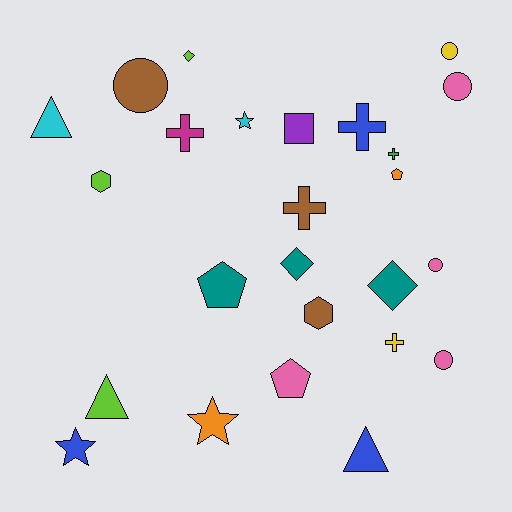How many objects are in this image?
There are 25 objects.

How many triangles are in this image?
There are 3 triangles.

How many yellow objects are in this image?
There are 2 yellow objects.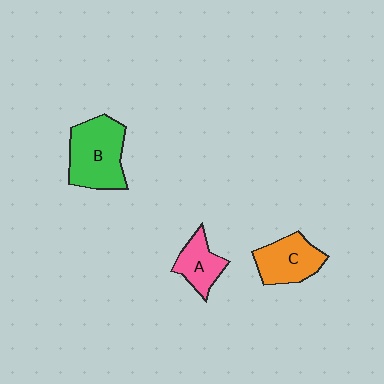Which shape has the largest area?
Shape B (green).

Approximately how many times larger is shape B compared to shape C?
Approximately 1.4 times.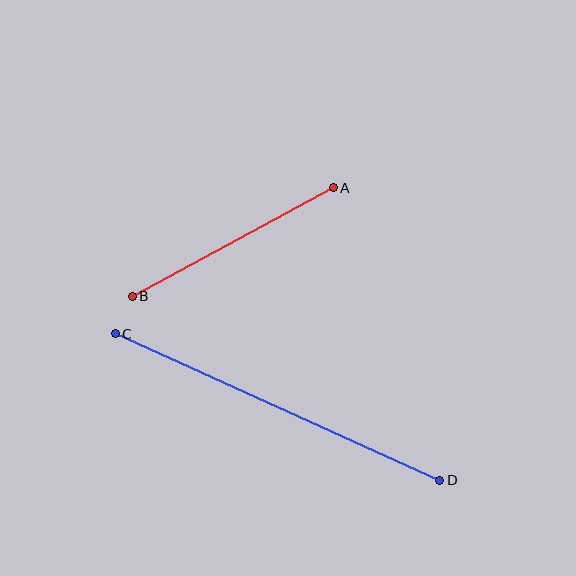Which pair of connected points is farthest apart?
Points C and D are farthest apart.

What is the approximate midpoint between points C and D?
The midpoint is at approximately (278, 407) pixels.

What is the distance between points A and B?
The distance is approximately 229 pixels.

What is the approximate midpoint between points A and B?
The midpoint is at approximately (233, 242) pixels.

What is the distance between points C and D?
The distance is approximately 356 pixels.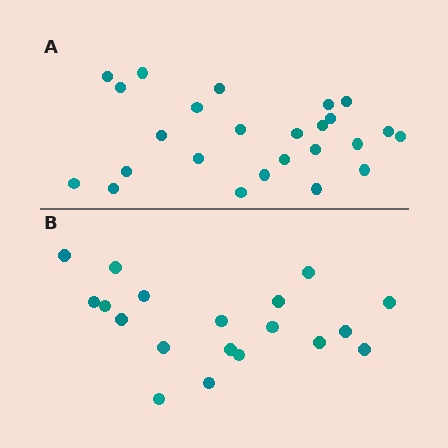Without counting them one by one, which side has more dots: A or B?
Region A (the top region) has more dots.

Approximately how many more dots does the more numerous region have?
Region A has about 6 more dots than region B.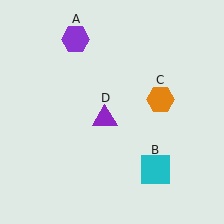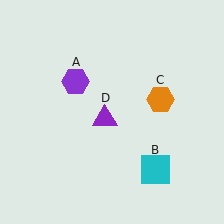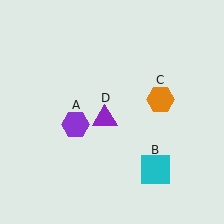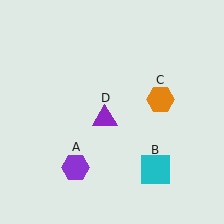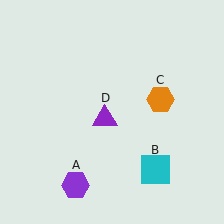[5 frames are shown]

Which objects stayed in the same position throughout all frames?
Cyan square (object B) and orange hexagon (object C) and purple triangle (object D) remained stationary.